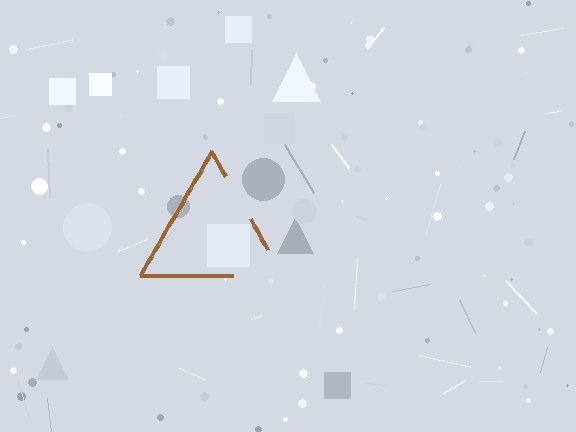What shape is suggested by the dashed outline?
The dashed outline suggests a triangle.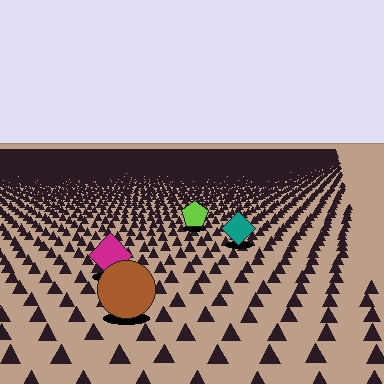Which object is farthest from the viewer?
The lime pentagon is farthest from the viewer. It appears smaller and the ground texture around it is denser.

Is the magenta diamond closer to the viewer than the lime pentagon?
Yes. The magenta diamond is closer — you can tell from the texture gradient: the ground texture is coarser near it.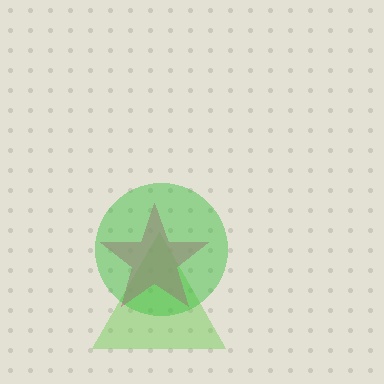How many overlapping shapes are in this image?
There are 3 overlapping shapes in the image.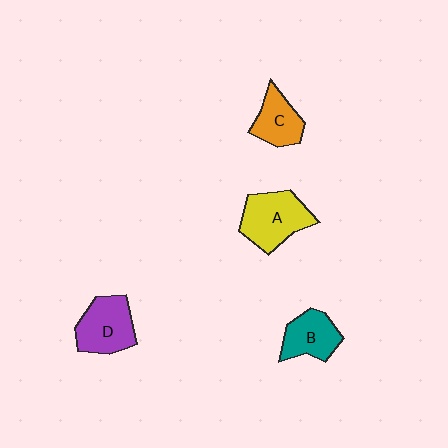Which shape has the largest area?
Shape A (yellow).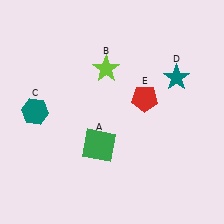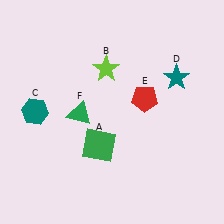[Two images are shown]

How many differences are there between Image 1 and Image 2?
There is 1 difference between the two images.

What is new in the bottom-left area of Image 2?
A green triangle (F) was added in the bottom-left area of Image 2.